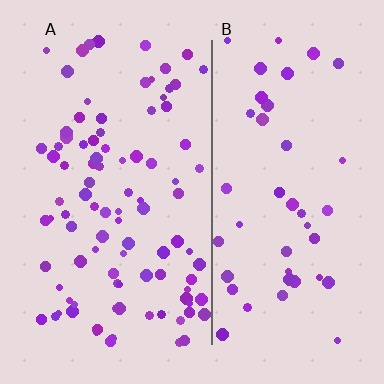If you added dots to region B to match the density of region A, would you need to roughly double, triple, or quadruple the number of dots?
Approximately double.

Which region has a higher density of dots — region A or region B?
A (the left).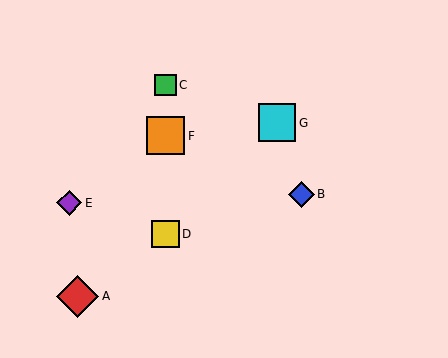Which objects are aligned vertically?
Objects C, D, F are aligned vertically.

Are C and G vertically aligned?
No, C is at x≈165 and G is at x≈277.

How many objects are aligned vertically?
3 objects (C, D, F) are aligned vertically.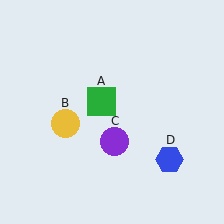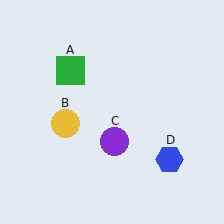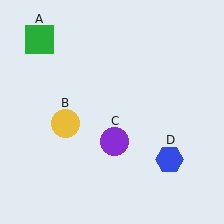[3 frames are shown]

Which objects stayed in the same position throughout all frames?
Yellow circle (object B) and purple circle (object C) and blue hexagon (object D) remained stationary.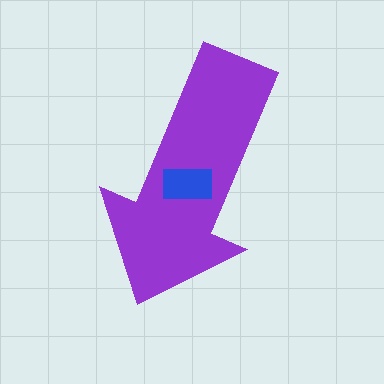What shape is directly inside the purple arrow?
The blue rectangle.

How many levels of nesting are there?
2.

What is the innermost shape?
The blue rectangle.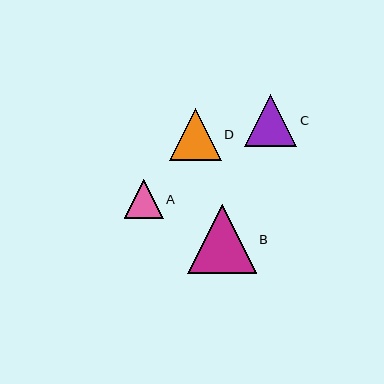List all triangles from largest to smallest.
From largest to smallest: B, C, D, A.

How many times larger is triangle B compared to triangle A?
Triangle B is approximately 1.8 times the size of triangle A.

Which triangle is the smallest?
Triangle A is the smallest with a size of approximately 39 pixels.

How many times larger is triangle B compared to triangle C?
Triangle B is approximately 1.3 times the size of triangle C.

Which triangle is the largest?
Triangle B is the largest with a size of approximately 68 pixels.